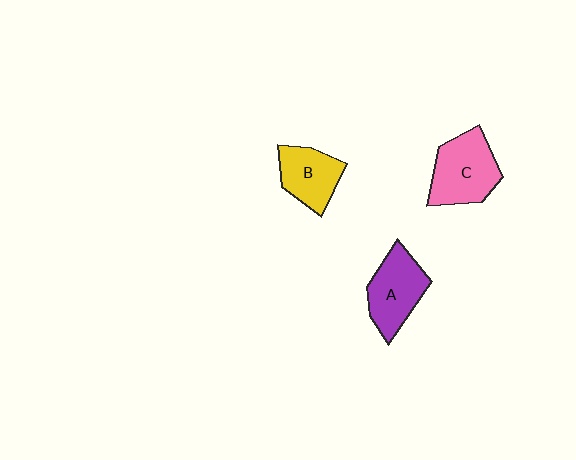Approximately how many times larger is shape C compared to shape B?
Approximately 1.3 times.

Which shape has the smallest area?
Shape B (yellow).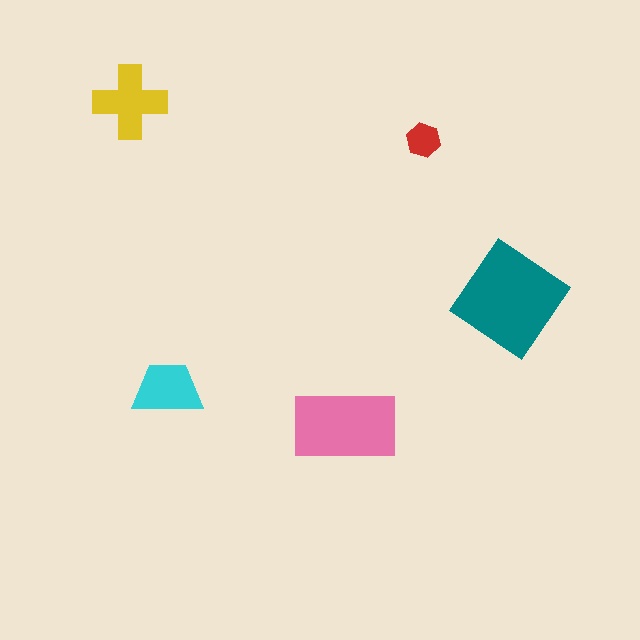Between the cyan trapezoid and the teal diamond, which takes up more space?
The teal diamond.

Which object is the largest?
The teal diamond.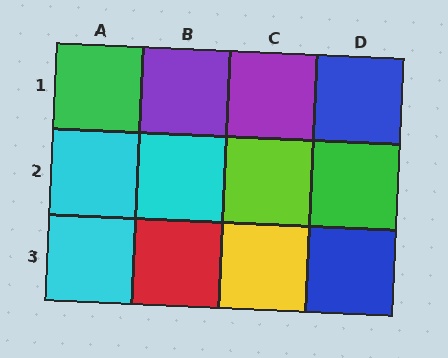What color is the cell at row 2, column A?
Cyan.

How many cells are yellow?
1 cell is yellow.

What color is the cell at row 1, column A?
Green.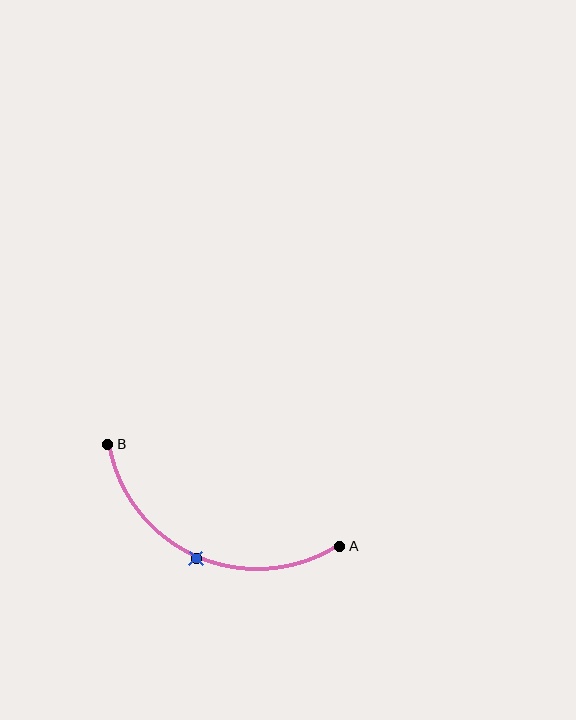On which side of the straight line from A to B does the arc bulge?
The arc bulges below the straight line connecting A and B.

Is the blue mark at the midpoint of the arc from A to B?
Yes. The blue mark lies on the arc at equal arc-length from both A and B — it is the arc midpoint.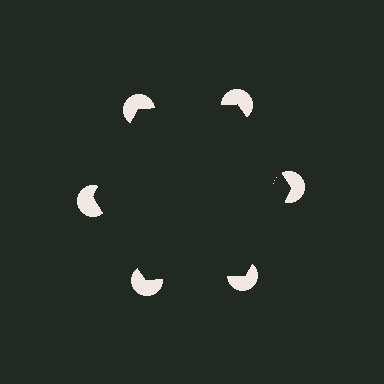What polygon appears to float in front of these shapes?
An illusory hexagon — its edges are inferred from the aligned wedge cuts in the pac-man discs, not physically drawn.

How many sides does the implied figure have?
6 sides.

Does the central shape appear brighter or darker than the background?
It typically appears slightly darker than the background, even though no actual brightness change is drawn.